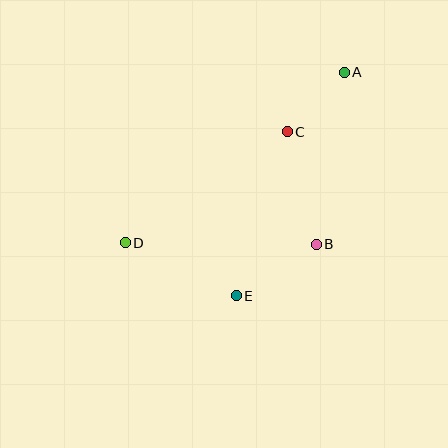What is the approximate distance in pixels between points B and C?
The distance between B and C is approximately 116 pixels.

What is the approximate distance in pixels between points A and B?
The distance between A and B is approximately 174 pixels.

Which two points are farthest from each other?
Points A and D are farthest from each other.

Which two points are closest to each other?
Points A and C are closest to each other.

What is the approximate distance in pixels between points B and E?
The distance between B and E is approximately 95 pixels.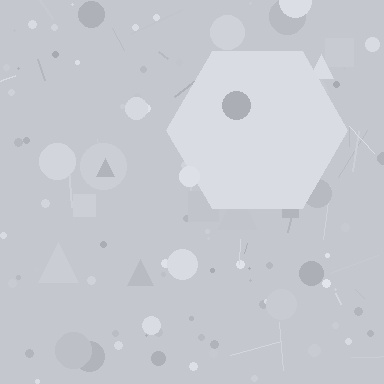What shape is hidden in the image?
A hexagon is hidden in the image.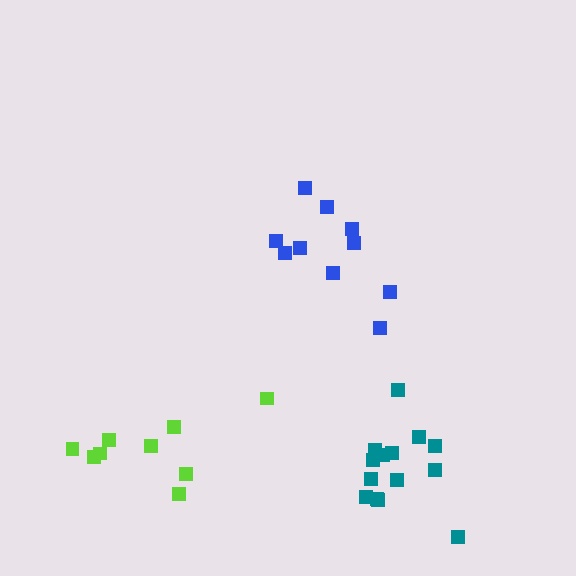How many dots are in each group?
Group 1: 9 dots, Group 2: 10 dots, Group 3: 14 dots (33 total).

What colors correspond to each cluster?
The clusters are colored: lime, blue, teal.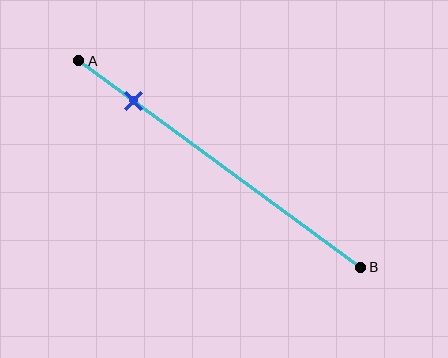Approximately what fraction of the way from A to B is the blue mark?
The blue mark is approximately 20% of the way from A to B.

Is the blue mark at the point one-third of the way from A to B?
No, the mark is at about 20% from A, not at the 33% one-third point.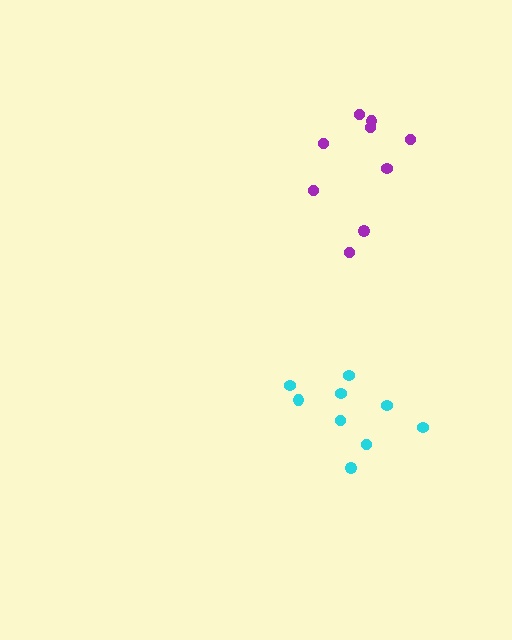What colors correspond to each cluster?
The clusters are colored: cyan, purple.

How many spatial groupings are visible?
There are 2 spatial groupings.